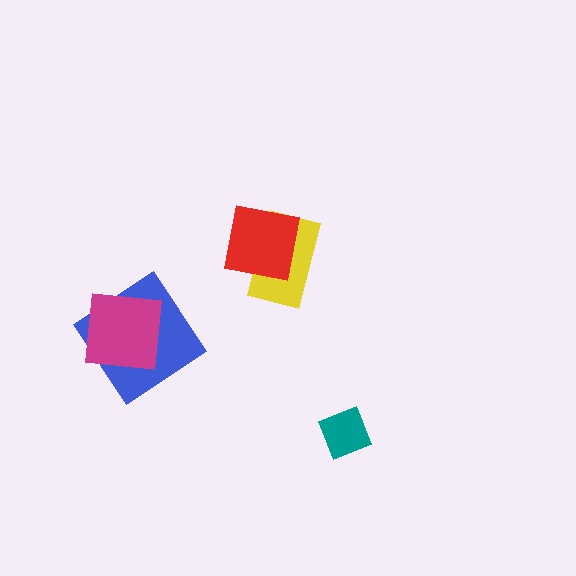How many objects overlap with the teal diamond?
0 objects overlap with the teal diamond.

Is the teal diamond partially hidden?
No, no other shape covers it.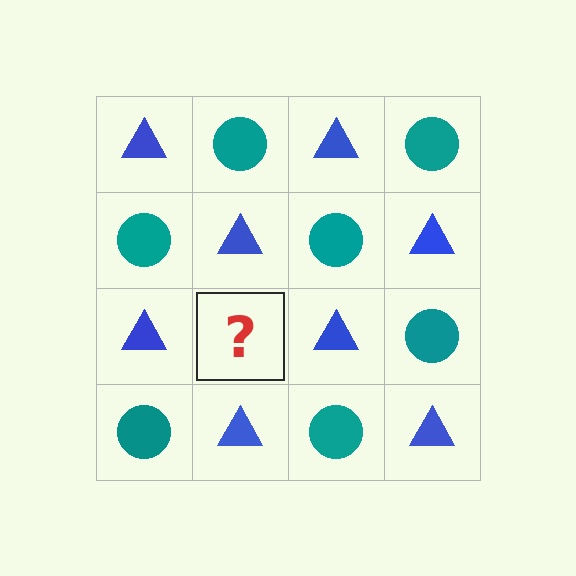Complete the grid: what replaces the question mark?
The question mark should be replaced with a teal circle.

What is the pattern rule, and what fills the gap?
The rule is that it alternates blue triangle and teal circle in a checkerboard pattern. The gap should be filled with a teal circle.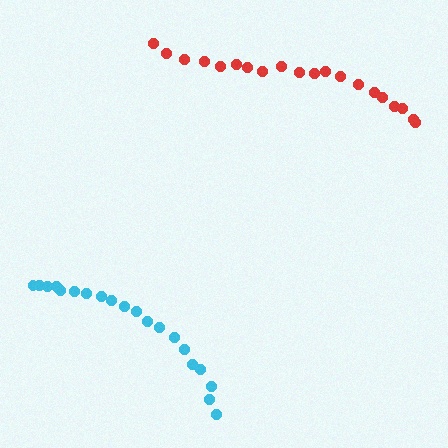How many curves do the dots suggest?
There are 2 distinct paths.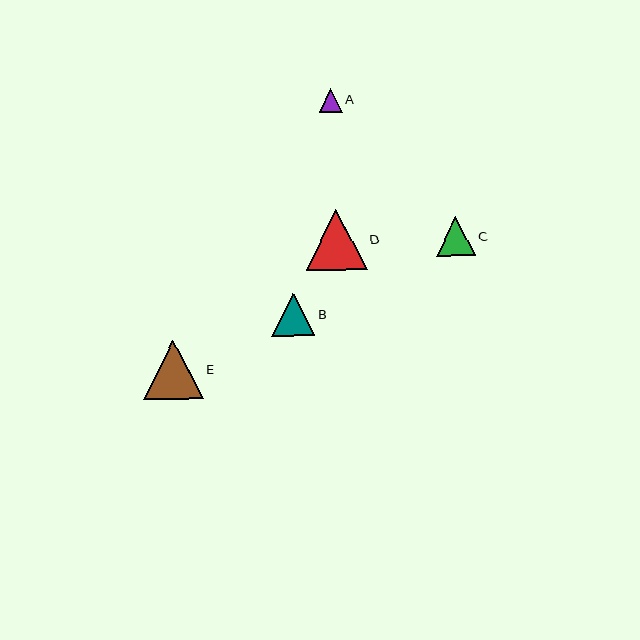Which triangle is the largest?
Triangle D is the largest with a size of approximately 61 pixels.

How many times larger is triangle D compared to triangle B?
Triangle D is approximately 1.4 times the size of triangle B.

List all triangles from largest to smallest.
From largest to smallest: D, E, B, C, A.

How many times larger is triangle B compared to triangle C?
Triangle B is approximately 1.1 times the size of triangle C.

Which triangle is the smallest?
Triangle A is the smallest with a size of approximately 23 pixels.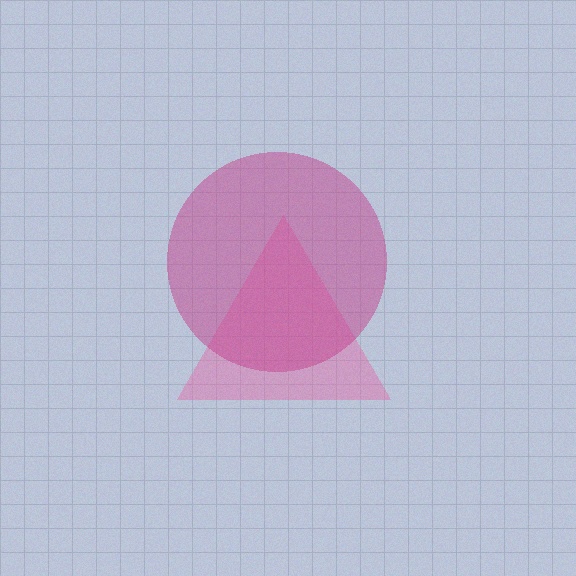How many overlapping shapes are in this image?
There are 2 overlapping shapes in the image.